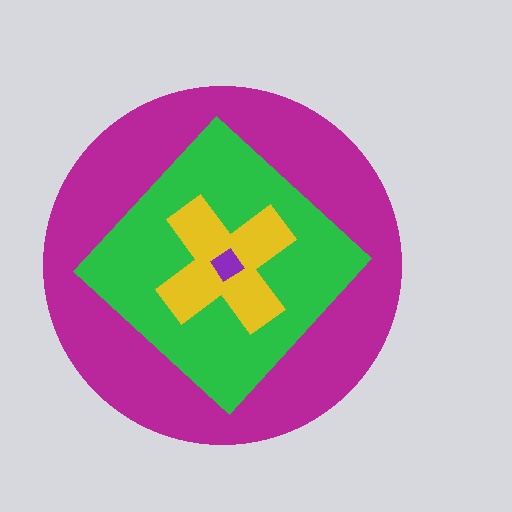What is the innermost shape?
The purple diamond.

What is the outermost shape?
The magenta circle.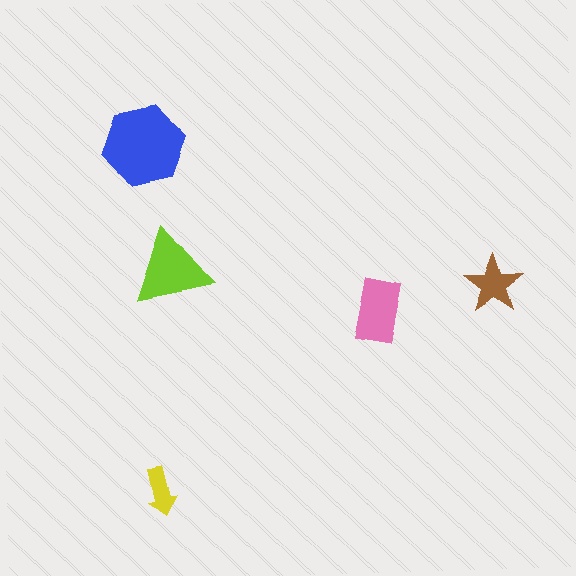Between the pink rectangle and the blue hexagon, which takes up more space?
The blue hexagon.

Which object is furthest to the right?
The brown star is rightmost.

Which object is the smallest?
The yellow arrow.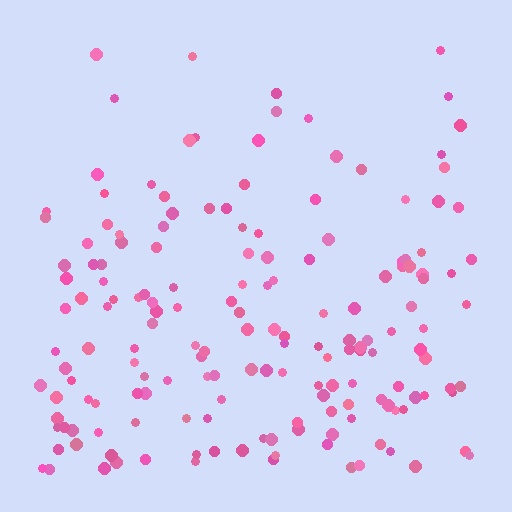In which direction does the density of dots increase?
From top to bottom, with the bottom side densest.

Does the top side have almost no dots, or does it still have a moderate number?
Still a moderate number, just noticeably fewer than the bottom.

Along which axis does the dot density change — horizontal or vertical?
Vertical.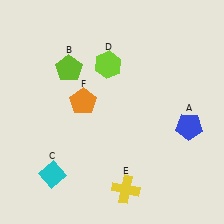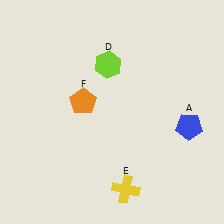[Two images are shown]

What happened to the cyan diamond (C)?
The cyan diamond (C) was removed in Image 2. It was in the bottom-left area of Image 1.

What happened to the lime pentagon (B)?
The lime pentagon (B) was removed in Image 2. It was in the top-left area of Image 1.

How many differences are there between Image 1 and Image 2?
There are 2 differences between the two images.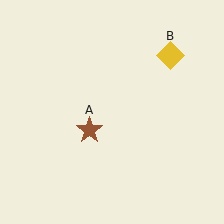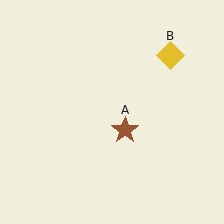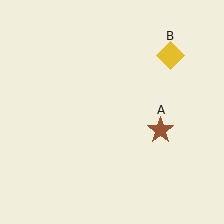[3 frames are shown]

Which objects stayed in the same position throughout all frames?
Yellow diamond (object B) remained stationary.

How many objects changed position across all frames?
1 object changed position: brown star (object A).